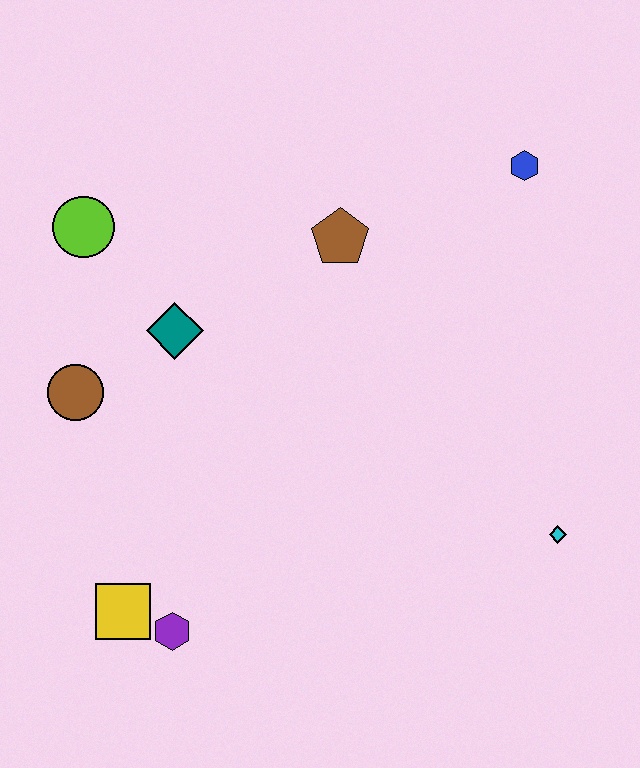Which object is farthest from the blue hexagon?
The yellow square is farthest from the blue hexagon.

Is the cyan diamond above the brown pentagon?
No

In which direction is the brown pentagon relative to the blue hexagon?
The brown pentagon is to the left of the blue hexagon.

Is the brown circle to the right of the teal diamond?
No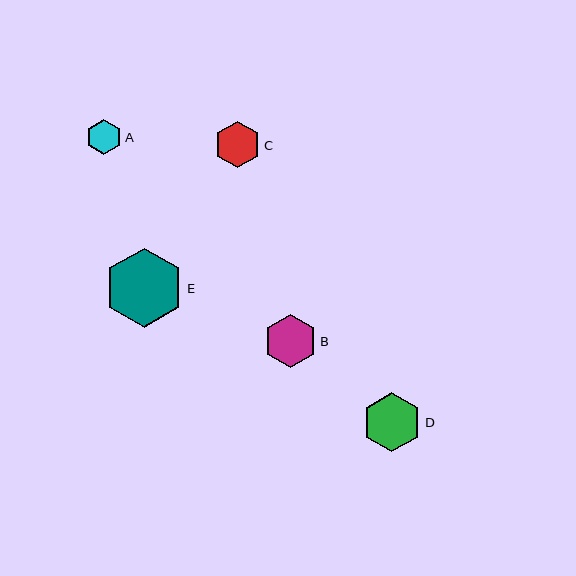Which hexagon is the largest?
Hexagon E is the largest with a size of approximately 80 pixels.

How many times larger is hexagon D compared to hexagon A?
Hexagon D is approximately 1.7 times the size of hexagon A.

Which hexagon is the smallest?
Hexagon A is the smallest with a size of approximately 36 pixels.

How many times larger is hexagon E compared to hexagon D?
Hexagon E is approximately 1.3 times the size of hexagon D.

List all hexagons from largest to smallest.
From largest to smallest: E, D, B, C, A.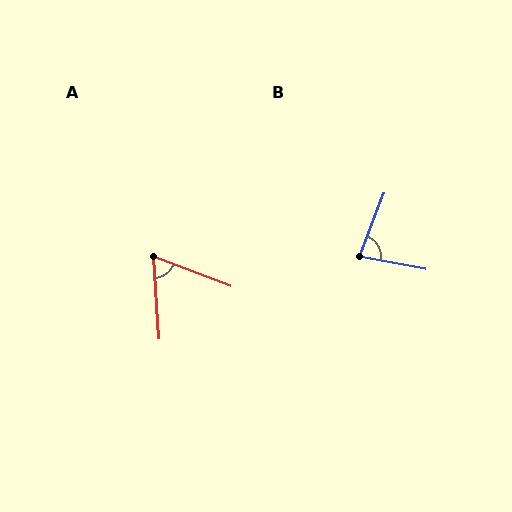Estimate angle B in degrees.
Approximately 79 degrees.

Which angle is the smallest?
A, at approximately 65 degrees.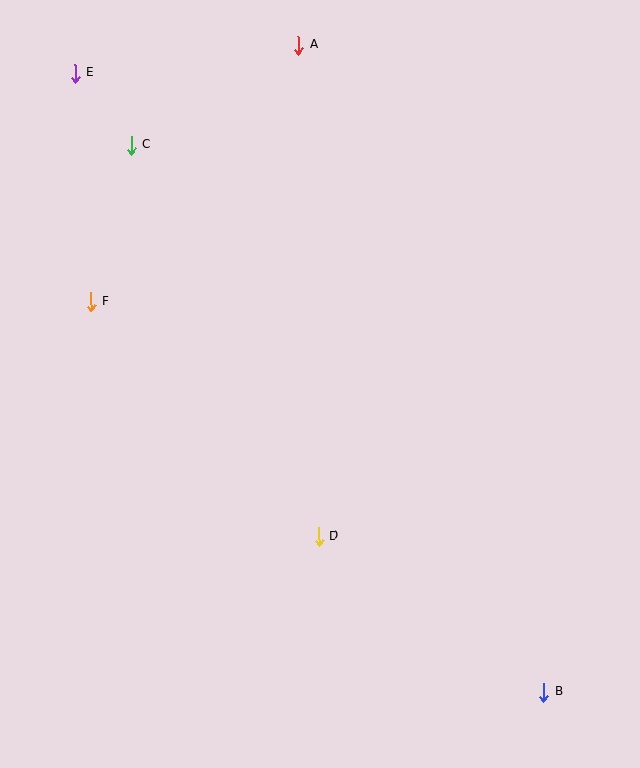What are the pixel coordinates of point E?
Point E is at (75, 73).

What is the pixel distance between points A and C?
The distance between A and C is 195 pixels.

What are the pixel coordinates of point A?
Point A is at (299, 45).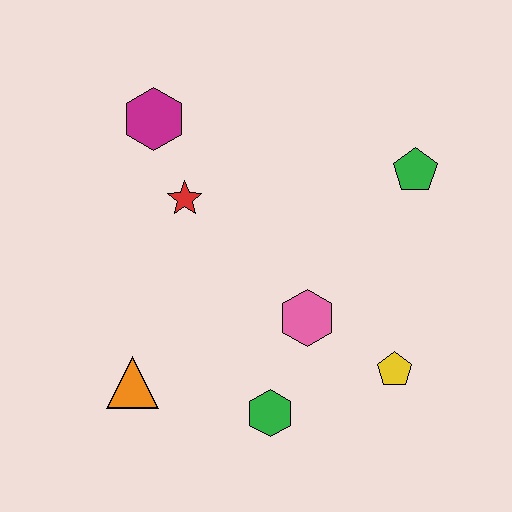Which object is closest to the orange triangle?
The green hexagon is closest to the orange triangle.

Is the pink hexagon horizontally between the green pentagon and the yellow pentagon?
No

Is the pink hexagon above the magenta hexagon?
No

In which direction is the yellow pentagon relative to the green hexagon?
The yellow pentagon is to the right of the green hexagon.